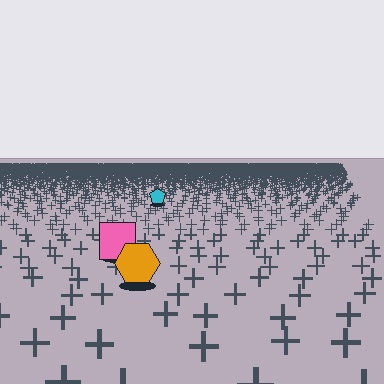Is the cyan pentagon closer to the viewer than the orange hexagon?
No. The orange hexagon is closer — you can tell from the texture gradient: the ground texture is coarser near it.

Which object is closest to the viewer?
The orange hexagon is closest. The texture marks near it are larger and more spread out.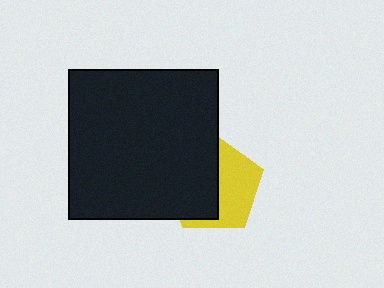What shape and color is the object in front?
The object in front is a black square.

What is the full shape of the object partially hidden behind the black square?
The partially hidden object is a yellow pentagon.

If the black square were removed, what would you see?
You would see the complete yellow pentagon.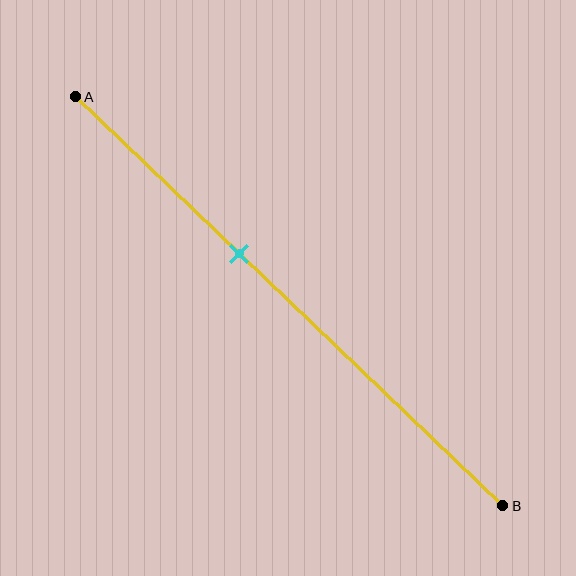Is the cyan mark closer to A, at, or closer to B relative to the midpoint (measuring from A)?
The cyan mark is closer to point A than the midpoint of segment AB.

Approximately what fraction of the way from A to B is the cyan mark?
The cyan mark is approximately 40% of the way from A to B.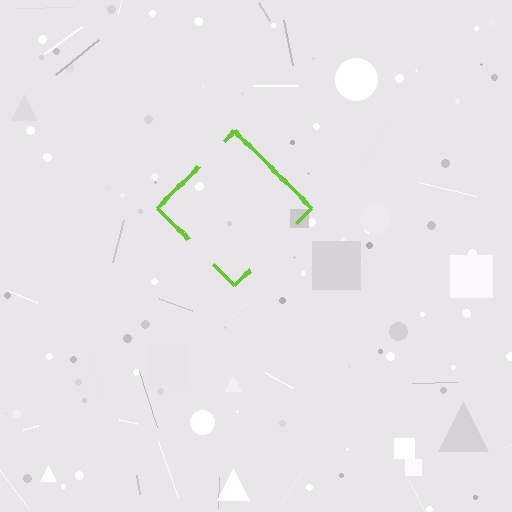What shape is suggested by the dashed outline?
The dashed outline suggests a diamond.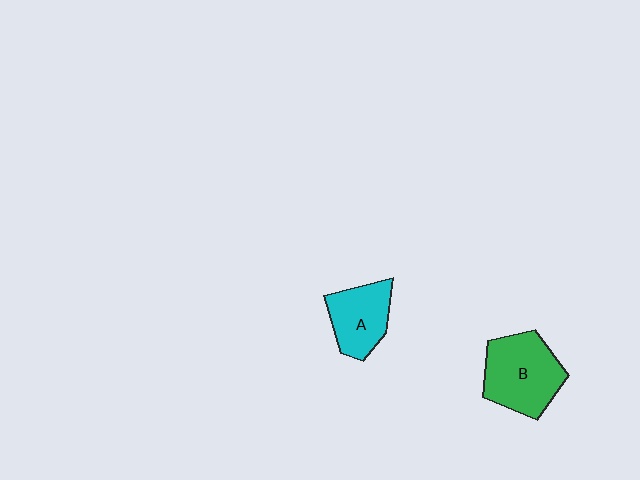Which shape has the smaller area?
Shape A (cyan).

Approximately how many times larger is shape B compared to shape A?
Approximately 1.4 times.